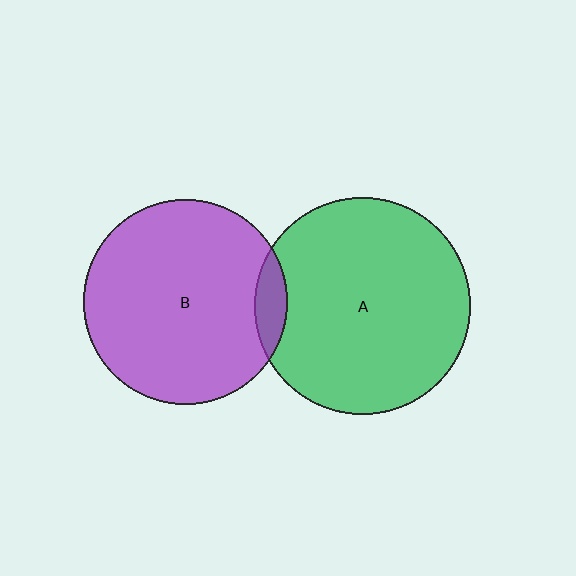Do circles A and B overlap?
Yes.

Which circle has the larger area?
Circle A (green).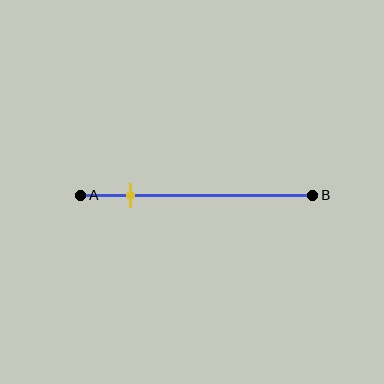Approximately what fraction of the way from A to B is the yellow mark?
The yellow mark is approximately 20% of the way from A to B.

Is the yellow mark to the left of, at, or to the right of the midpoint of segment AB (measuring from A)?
The yellow mark is to the left of the midpoint of segment AB.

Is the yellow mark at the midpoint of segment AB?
No, the mark is at about 20% from A, not at the 50% midpoint.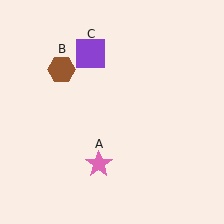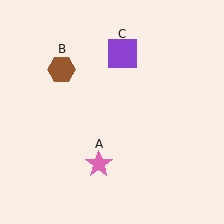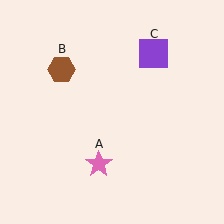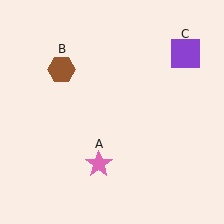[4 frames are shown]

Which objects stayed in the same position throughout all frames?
Pink star (object A) and brown hexagon (object B) remained stationary.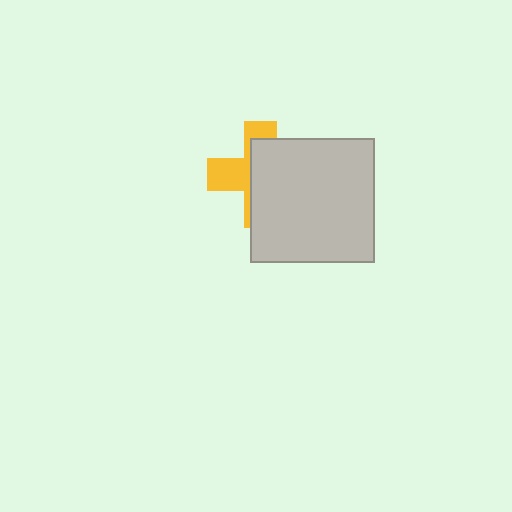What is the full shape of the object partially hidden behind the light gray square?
The partially hidden object is a yellow cross.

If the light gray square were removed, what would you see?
You would see the complete yellow cross.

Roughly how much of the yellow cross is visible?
A small part of it is visible (roughly 38%).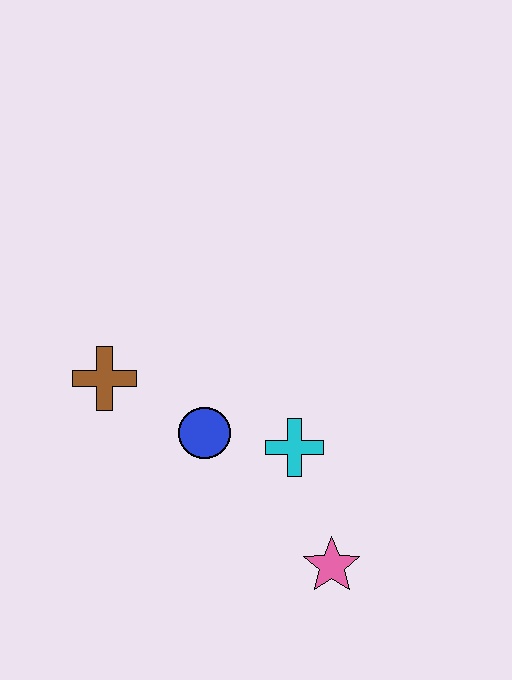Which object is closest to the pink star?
The cyan cross is closest to the pink star.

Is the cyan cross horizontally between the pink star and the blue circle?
Yes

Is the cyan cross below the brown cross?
Yes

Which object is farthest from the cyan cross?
The brown cross is farthest from the cyan cross.